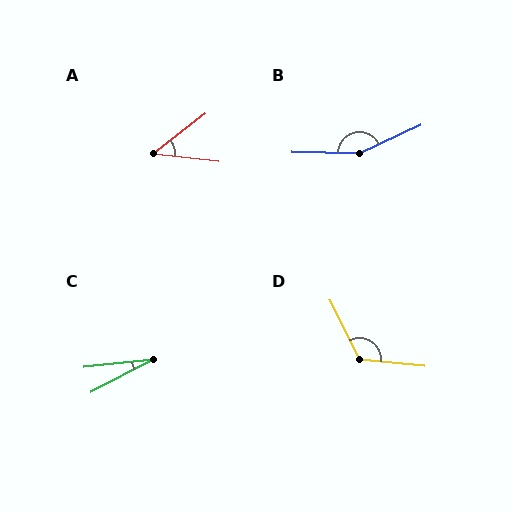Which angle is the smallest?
C, at approximately 21 degrees.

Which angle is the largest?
B, at approximately 154 degrees.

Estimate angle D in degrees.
Approximately 122 degrees.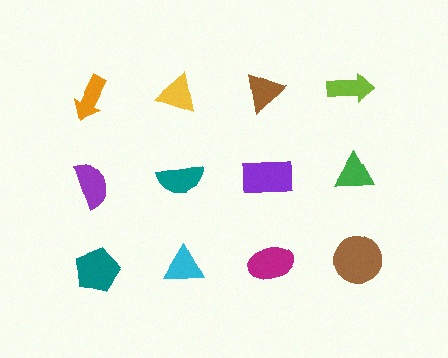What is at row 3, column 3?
A magenta ellipse.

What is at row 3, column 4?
A brown circle.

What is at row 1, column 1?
An orange arrow.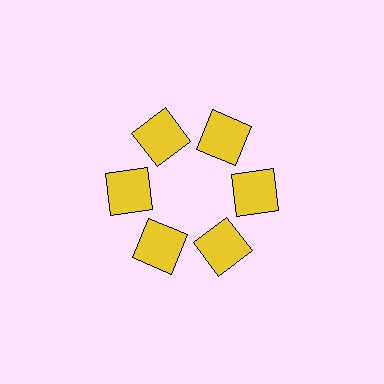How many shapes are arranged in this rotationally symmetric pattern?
There are 6 shapes, arranged in 6 groups of 1.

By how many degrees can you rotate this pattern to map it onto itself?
The pattern maps onto itself every 60 degrees of rotation.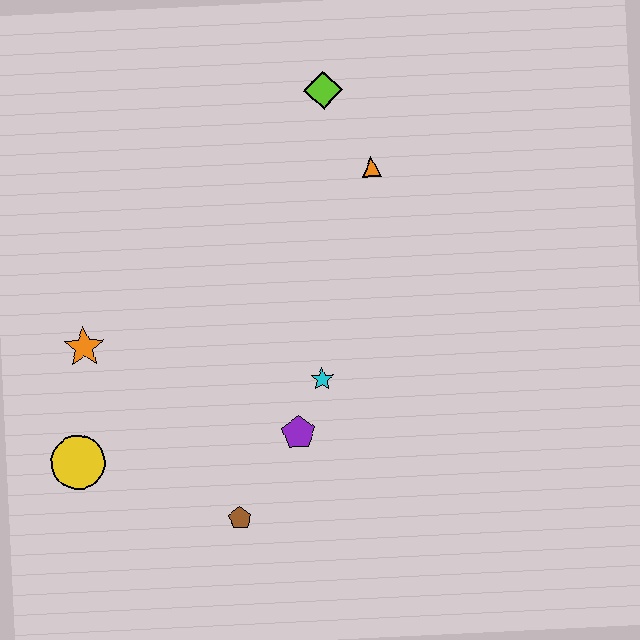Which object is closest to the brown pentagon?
The purple pentagon is closest to the brown pentagon.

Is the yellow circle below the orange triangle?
Yes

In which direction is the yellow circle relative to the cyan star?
The yellow circle is to the left of the cyan star.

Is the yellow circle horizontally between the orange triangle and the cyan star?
No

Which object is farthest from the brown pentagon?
The lime diamond is farthest from the brown pentagon.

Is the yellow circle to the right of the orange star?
No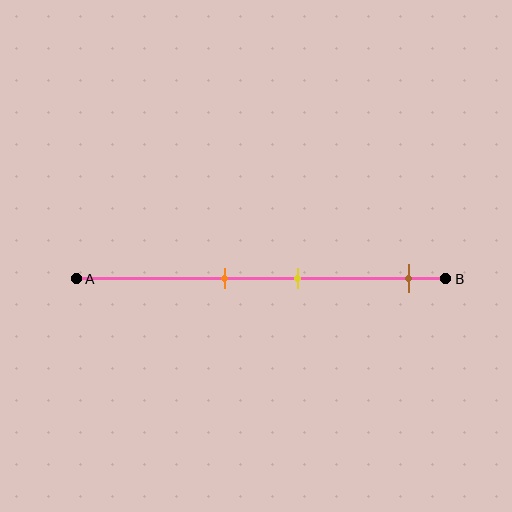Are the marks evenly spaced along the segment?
No, the marks are not evenly spaced.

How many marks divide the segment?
There are 3 marks dividing the segment.